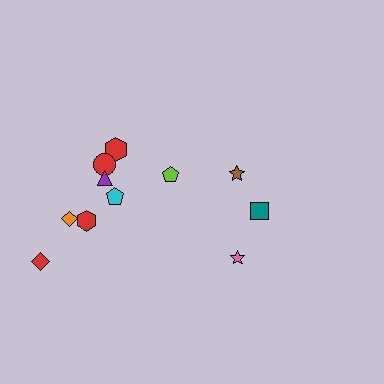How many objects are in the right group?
There are 3 objects.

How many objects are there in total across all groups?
There are 11 objects.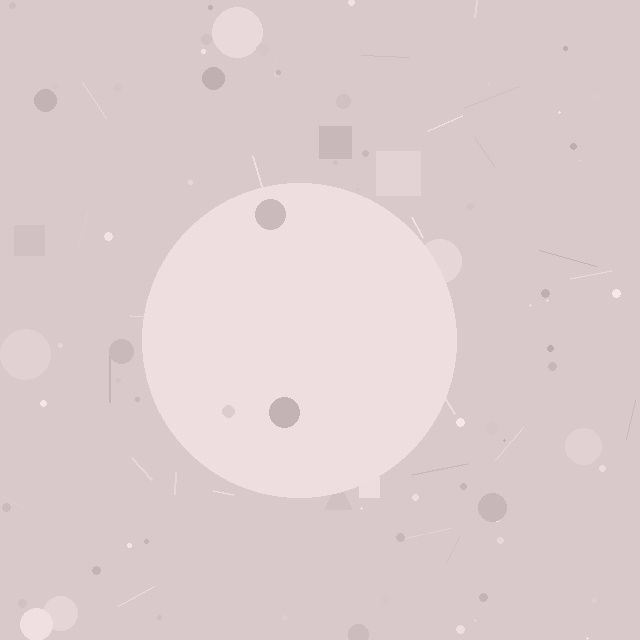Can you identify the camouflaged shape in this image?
The camouflaged shape is a circle.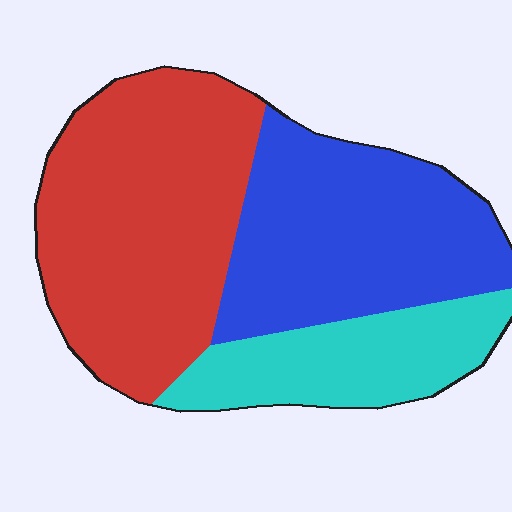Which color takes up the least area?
Cyan, at roughly 20%.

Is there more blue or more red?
Red.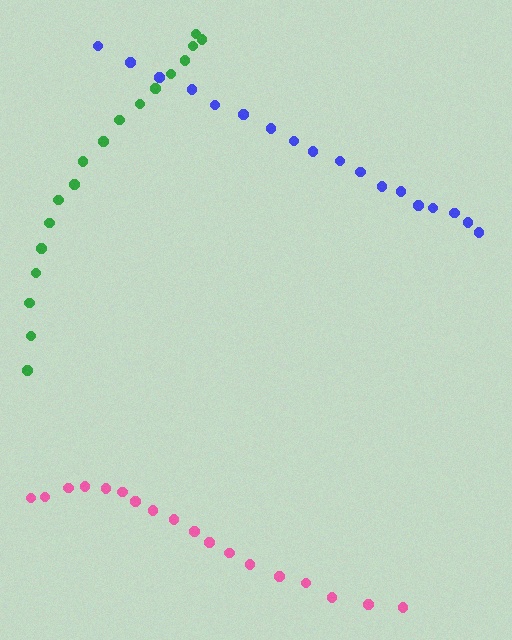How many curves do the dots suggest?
There are 3 distinct paths.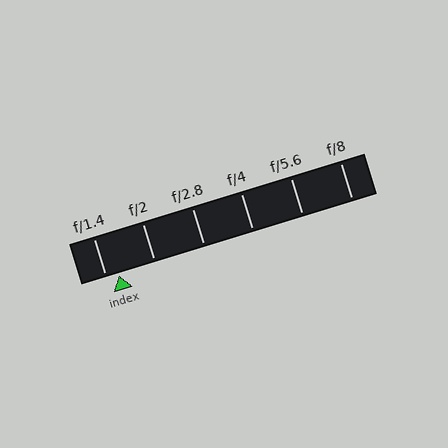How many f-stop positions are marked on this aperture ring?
There are 6 f-stop positions marked.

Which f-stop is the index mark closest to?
The index mark is closest to f/1.4.